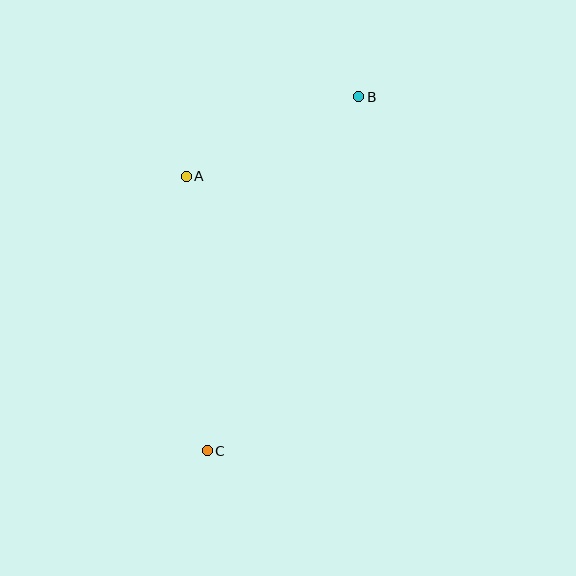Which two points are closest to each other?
Points A and B are closest to each other.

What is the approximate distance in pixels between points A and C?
The distance between A and C is approximately 276 pixels.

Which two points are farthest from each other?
Points B and C are farthest from each other.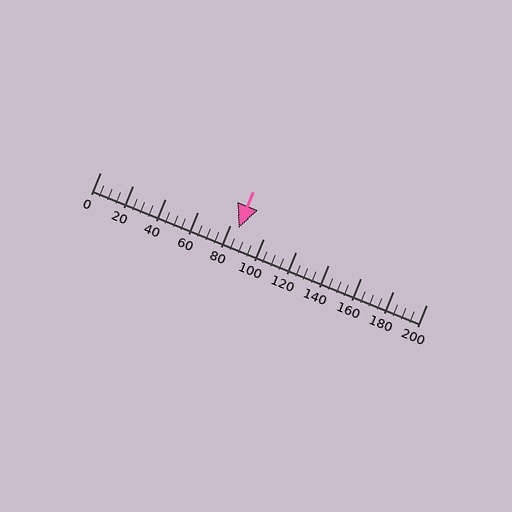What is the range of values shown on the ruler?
The ruler shows values from 0 to 200.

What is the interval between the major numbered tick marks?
The major tick marks are spaced 20 units apart.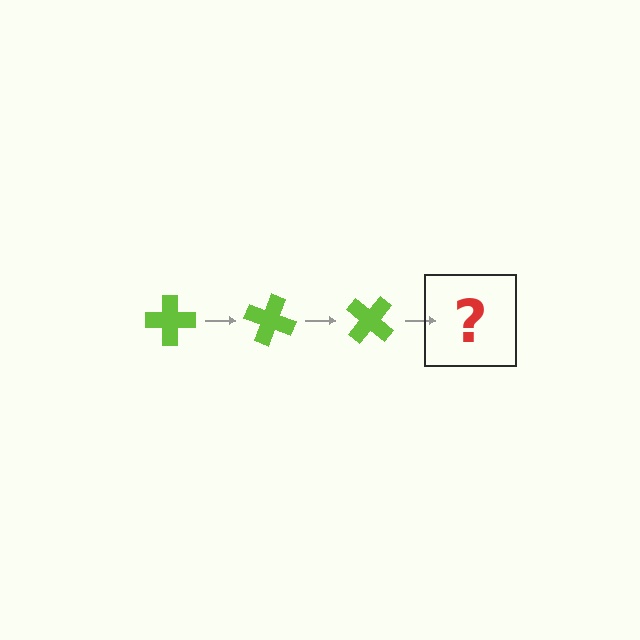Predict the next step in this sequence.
The next step is a lime cross rotated 60 degrees.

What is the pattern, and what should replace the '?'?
The pattern is that the cross rotates 20 degrees each step. The '?' should be a lime cross rotated 60 degrees.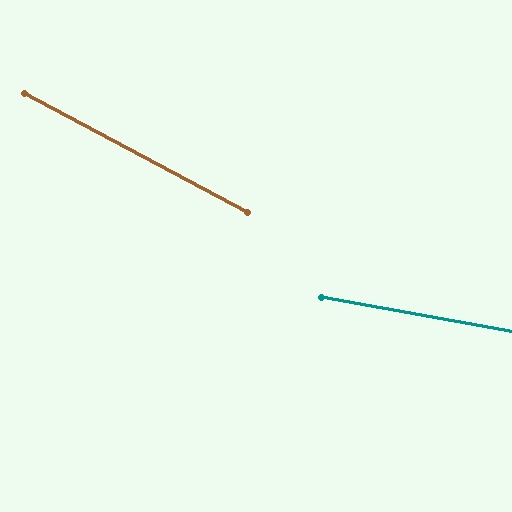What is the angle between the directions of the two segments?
Approximately 18 degrees.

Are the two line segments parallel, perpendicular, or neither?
Neither parallel nor perpendicular — they differ by about 18°.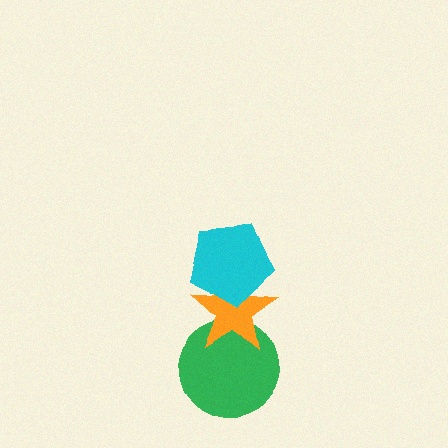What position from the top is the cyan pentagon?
The cyan pentagon is 1st from the top.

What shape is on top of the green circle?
The orange star is on top of the green circle.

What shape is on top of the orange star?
The cyan pentagon is on top of the orange star.